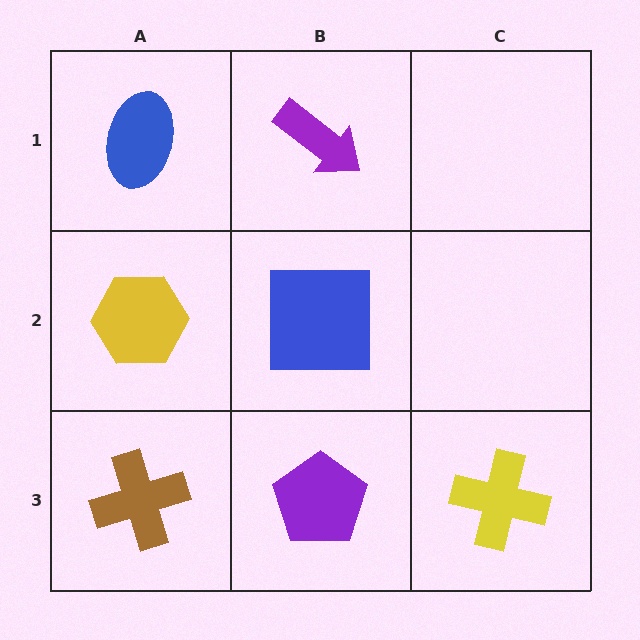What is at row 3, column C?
A yellow cross.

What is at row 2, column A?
A yellow hexagon.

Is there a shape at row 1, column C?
No, that cell is empty.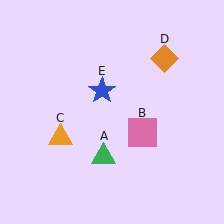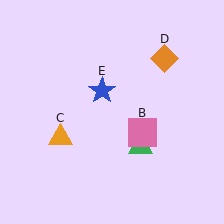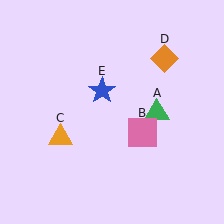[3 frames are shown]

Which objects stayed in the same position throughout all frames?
Pink square (object B) and orange triangle (object C) and orange diamond (object D) and blue star (object E) remained stationary.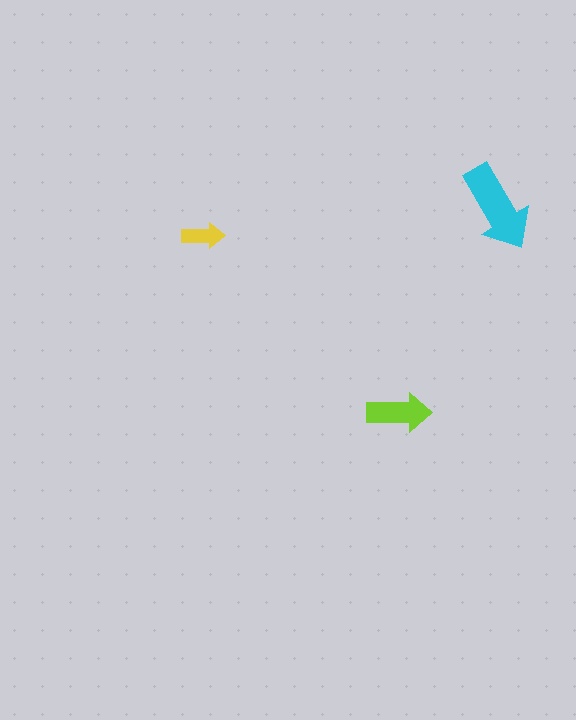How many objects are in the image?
There are 3 objects in the image.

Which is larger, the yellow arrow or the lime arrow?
The lime one.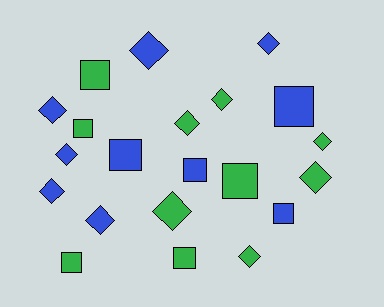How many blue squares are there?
There are 4 blue squares.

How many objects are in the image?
There are 21 objects.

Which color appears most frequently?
Green, with 11 objects.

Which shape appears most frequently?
Diamond, with 12 objects.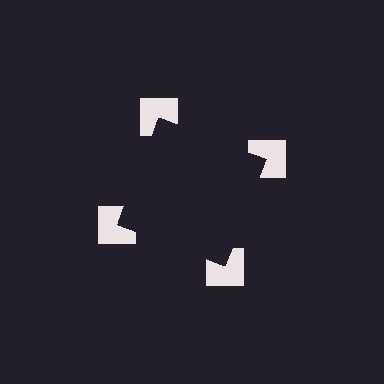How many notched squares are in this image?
There are 4 — one at each vertex of the illusory square.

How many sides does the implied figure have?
4 sides.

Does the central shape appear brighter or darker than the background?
It typically appears slightly darker than the background, even though no actual brightness change is drawn.